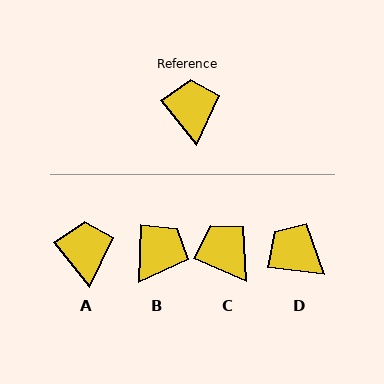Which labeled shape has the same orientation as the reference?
A.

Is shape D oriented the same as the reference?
No, it is off by about 44 degrees.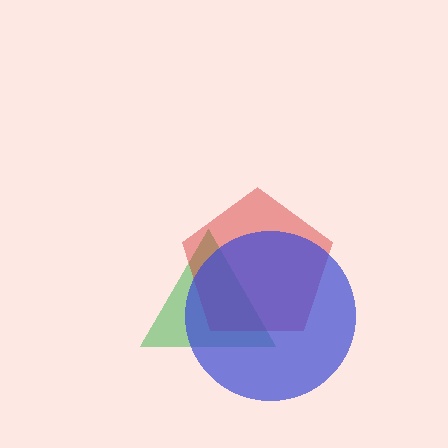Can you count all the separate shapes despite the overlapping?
Yes, there are 3 separate shapes.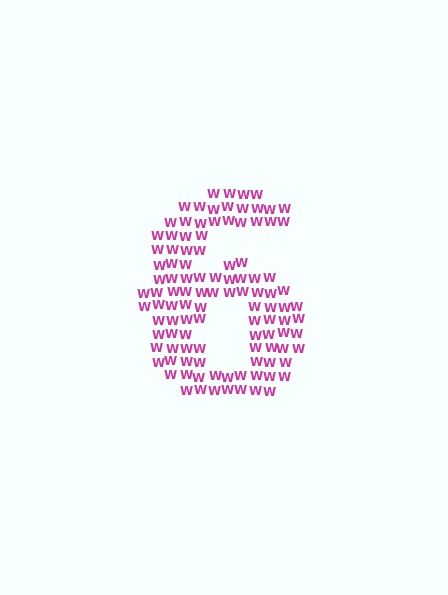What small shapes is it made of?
It is made of small letter W's.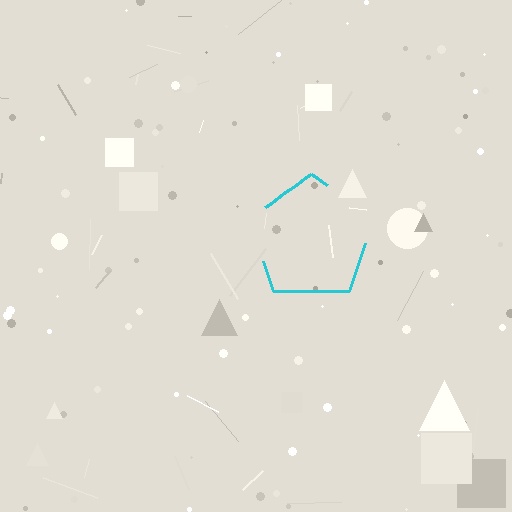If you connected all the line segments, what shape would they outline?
They would outline a pentagon.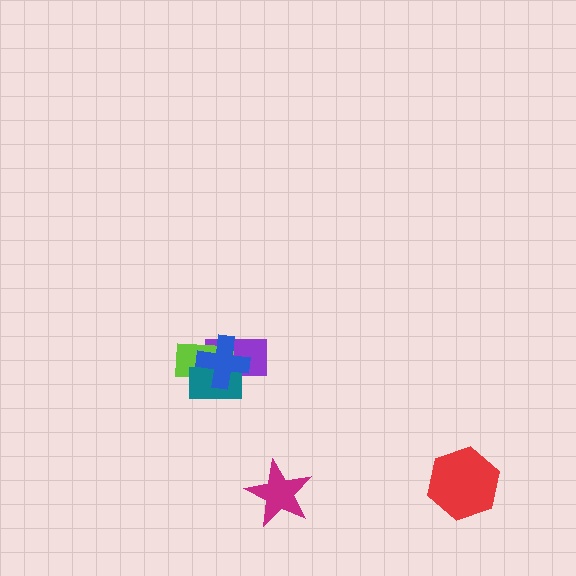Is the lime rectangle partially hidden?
Yes, it is partially covered by another shape.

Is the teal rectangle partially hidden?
Yes, it is partially covered by another shape.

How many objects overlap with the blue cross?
3 objects overlap with the blue cross.